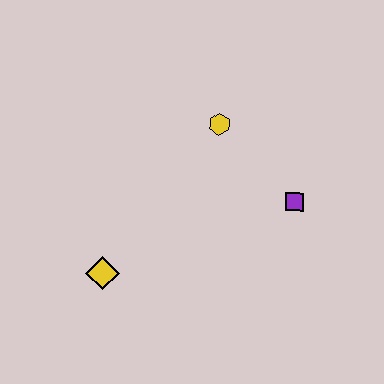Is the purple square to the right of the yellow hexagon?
Yes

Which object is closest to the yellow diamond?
The yellow hexagon is closest to the yellow diamond.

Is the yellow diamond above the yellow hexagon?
No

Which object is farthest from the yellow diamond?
The purple square is farthest from the yellow diamond.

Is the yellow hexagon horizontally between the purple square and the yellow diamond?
Yes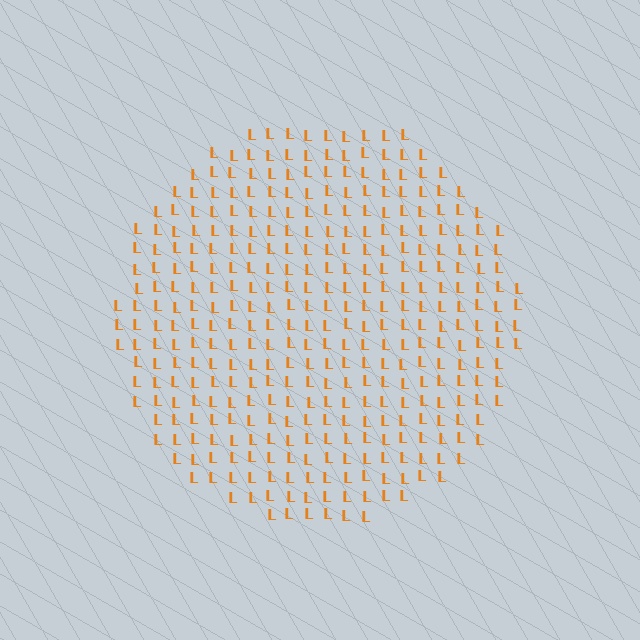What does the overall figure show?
The overall figure shows a circle.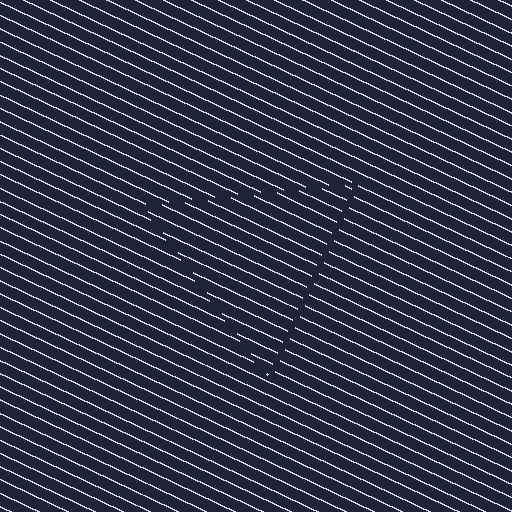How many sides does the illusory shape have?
3 sides — the line-ends trace a triangle.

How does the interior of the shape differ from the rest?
The interior of the shape contains the same grating, shifted by half a period — the contour is defined by the phase discontinuity where line-ends from the inner and outer gratings abut.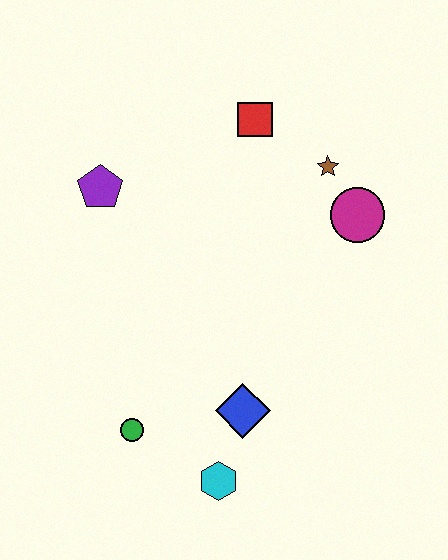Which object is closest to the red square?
The brown star is closest to the red square.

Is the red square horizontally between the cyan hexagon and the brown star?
Yes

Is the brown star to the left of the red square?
No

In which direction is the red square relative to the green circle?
The red square is above the green circle.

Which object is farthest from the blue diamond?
The red square is farthest from the blue diamond.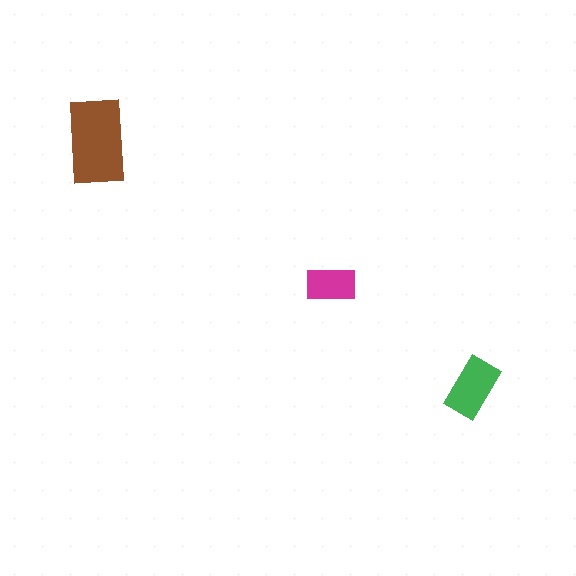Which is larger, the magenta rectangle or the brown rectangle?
The brown one.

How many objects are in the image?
There are 3 objects in the image.